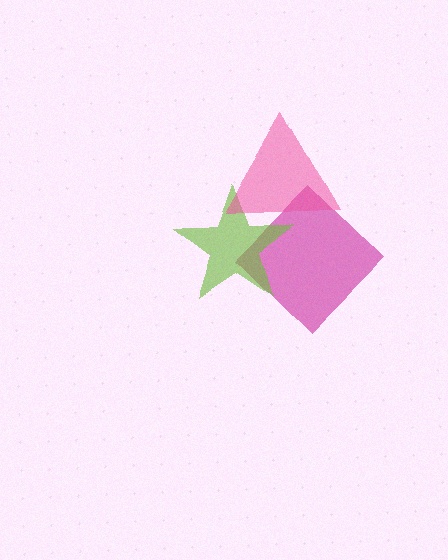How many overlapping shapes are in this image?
There are 3 overlapping shapes in the image.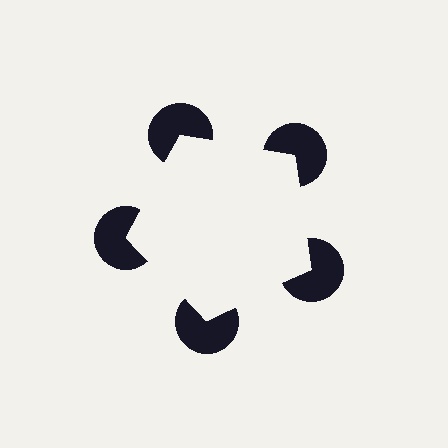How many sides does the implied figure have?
5 sides.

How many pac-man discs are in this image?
There are 5 — one at each vertex of the illusory pentagon.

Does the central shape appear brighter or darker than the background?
It typically appears slightly brighter than the background, even though no actual brightness change is drawn.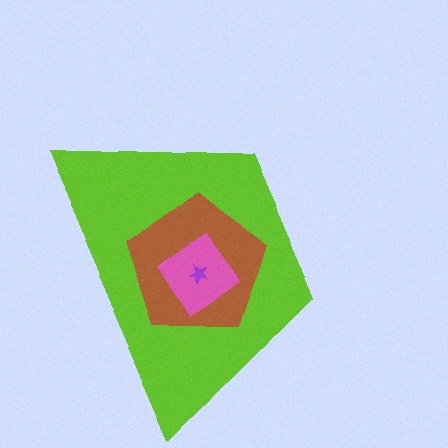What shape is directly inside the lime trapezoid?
The brown pentagon.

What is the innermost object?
The purple star.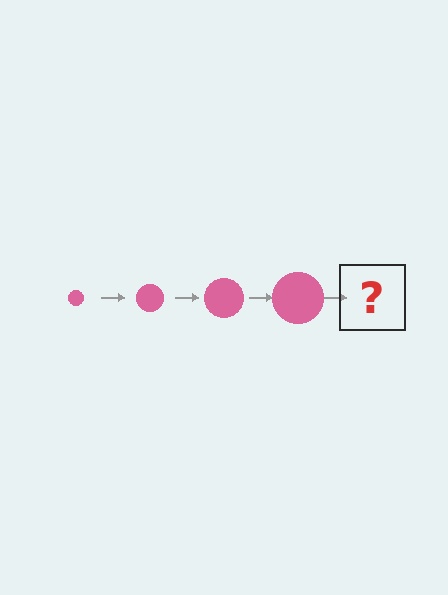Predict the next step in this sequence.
The next step is a pink circle, larger than the previous one.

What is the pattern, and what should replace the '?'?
The pattern is that the circle gets progressively larger each step. The '?' should be a pink circle, larger than the previous one.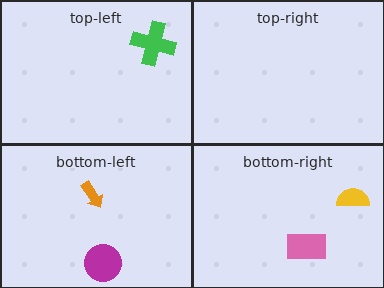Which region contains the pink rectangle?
The bottom-right region.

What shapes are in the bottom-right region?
The pink rectangle, the yellow semicircle.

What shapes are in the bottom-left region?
The orange arrow, the magenta circle.